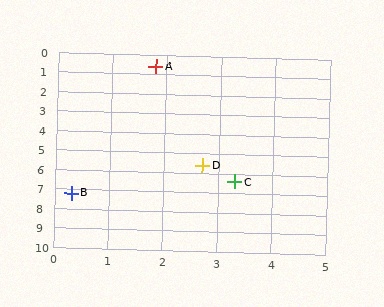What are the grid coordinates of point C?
Point C is at approximately (3.3, 6.4).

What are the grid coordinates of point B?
Point B is at approximately (0.3, 7.2).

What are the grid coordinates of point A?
Point A is at approximately (1.8, 0.6).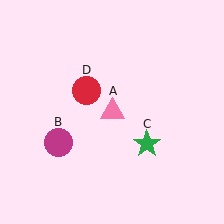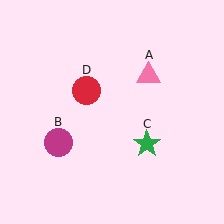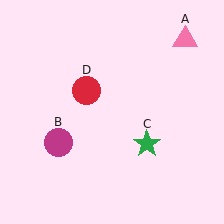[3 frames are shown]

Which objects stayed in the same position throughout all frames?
Magenta circle (object B) and green star (object C) and red circle (object D) remained stationary.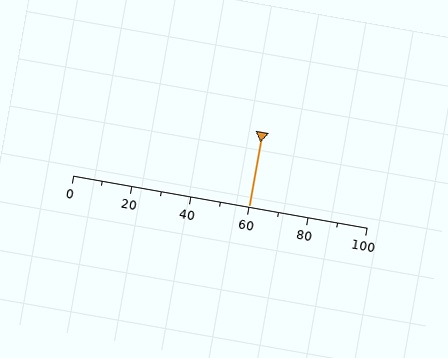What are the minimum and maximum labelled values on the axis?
The axis runs from 0 to 100.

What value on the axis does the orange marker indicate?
The marker indicates approximately 60.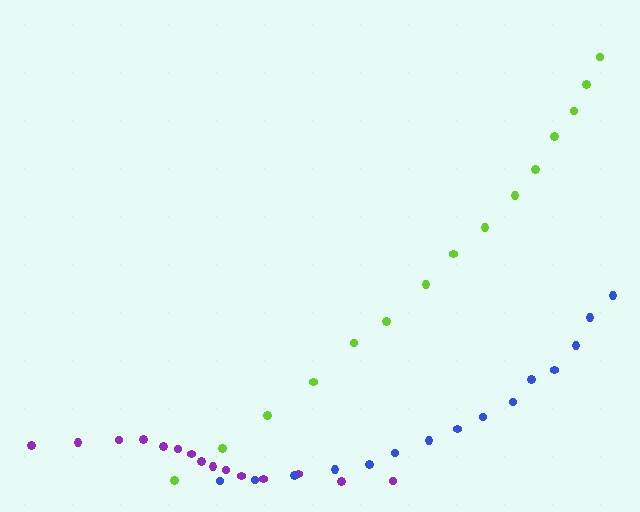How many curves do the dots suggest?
There are 3 distinct paths.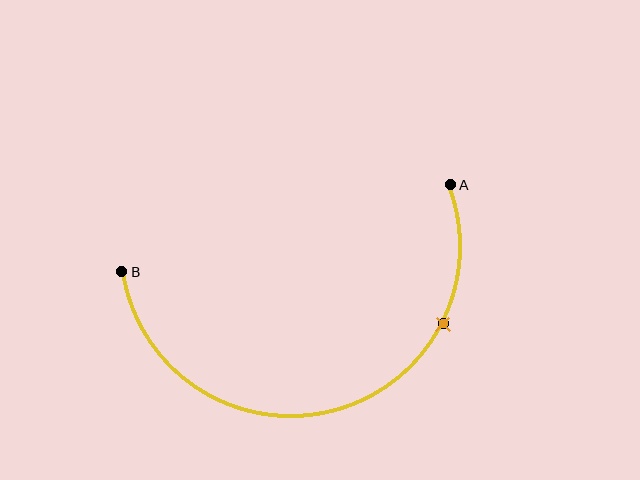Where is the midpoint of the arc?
The arc midpoint is the point on the curve farthest from the straight line joining A and B. It sits below that line.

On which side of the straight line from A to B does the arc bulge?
The arc bulges below the straight line connecting A and B.